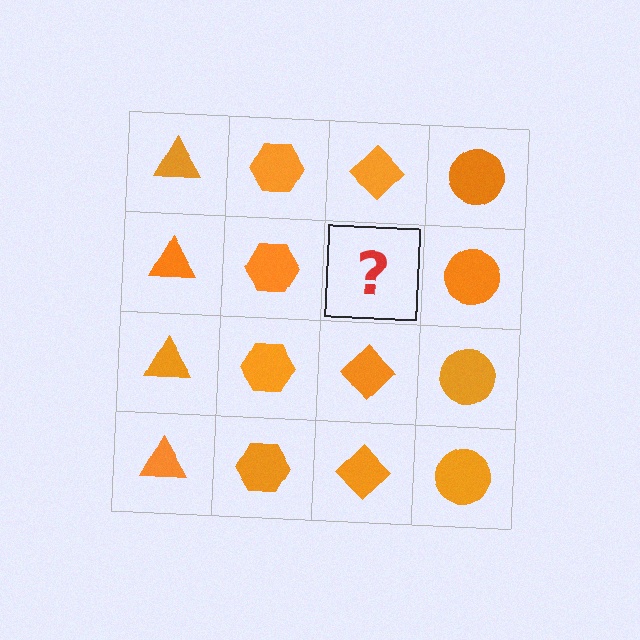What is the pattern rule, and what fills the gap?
The rule is that each column has a consistent shape. The gap should be filled with an orange diamond.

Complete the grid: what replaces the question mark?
The question mark should be replaced with an orange diamond.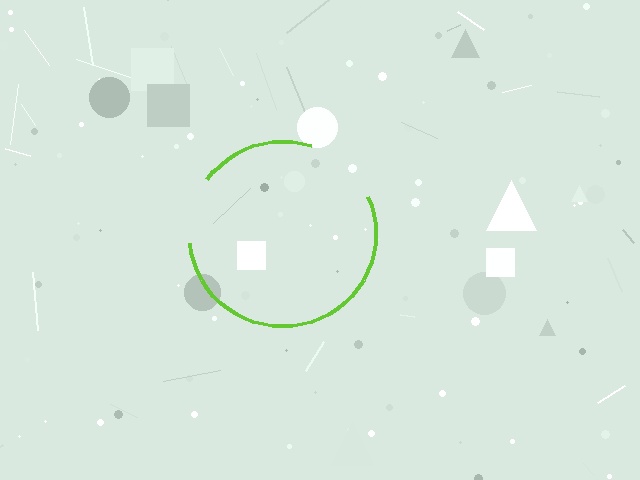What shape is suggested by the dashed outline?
The dashed outline suggests a circle.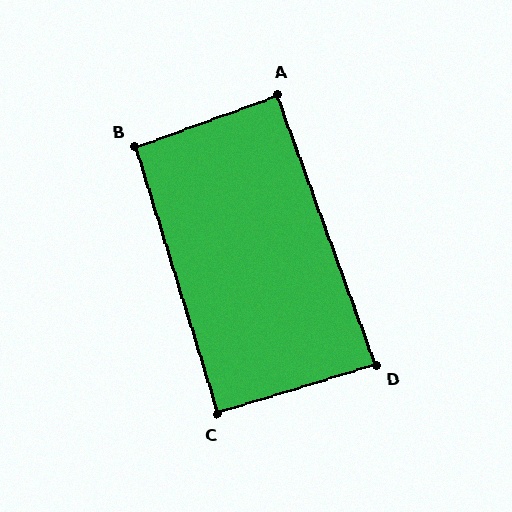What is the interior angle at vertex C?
Approximately 90 degrees (approximately right).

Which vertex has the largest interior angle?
B, at approximately 93 degrees.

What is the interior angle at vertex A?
Approximately 90 degrees (approximately right).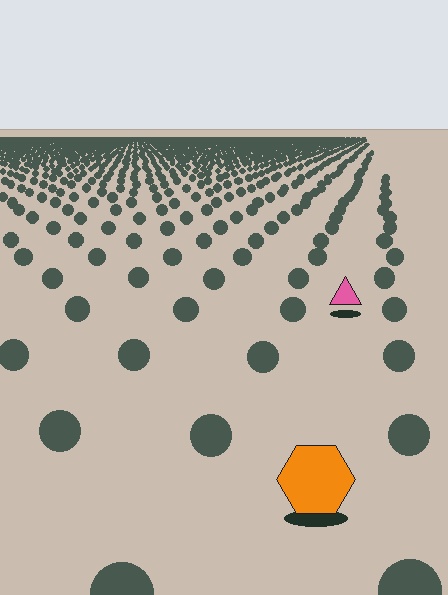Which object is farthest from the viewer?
The pink triangle is farthest from the viewer. It appears smaller and the ground texture around it is denser.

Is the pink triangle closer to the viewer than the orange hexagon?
No. The orange hexagon is closer — you can tell from the texture gradient: the ground texture is coarser near it.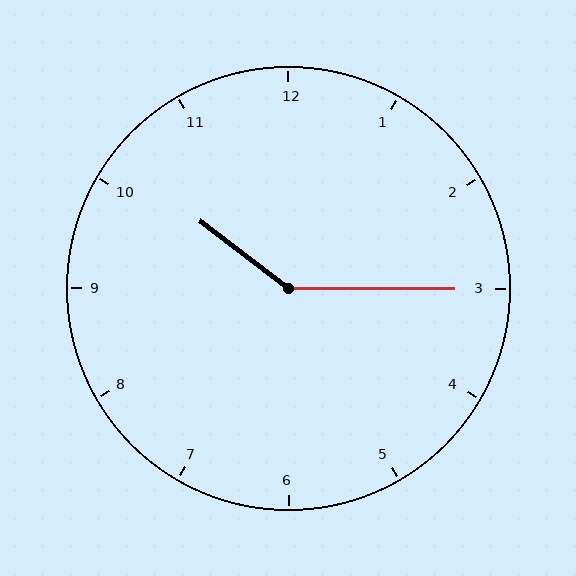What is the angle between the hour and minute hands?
Approximately 142 degrees.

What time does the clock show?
10:15.